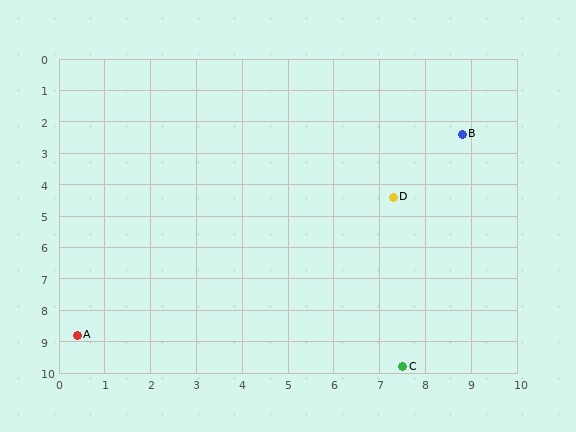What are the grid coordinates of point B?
Point B is at approximately (8.8, 2.4).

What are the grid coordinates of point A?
Point A is at approximately (0.4, 8.8).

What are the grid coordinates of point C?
Point C is at approximately (7.5, 9.8).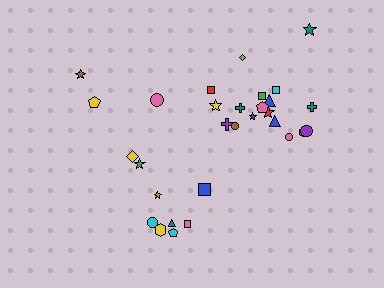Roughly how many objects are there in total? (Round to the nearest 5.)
Roughly 30 objects in total.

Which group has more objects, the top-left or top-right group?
The top-right group.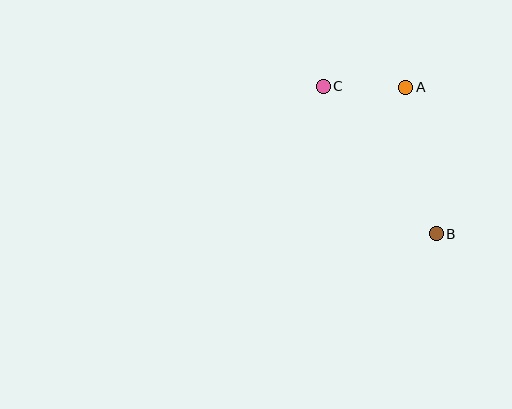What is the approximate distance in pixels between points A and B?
The distance between A and B is approximately 150 pixels.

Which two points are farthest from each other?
Points B and C are farthest from each other.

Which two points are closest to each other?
Points A and C are closest to each other.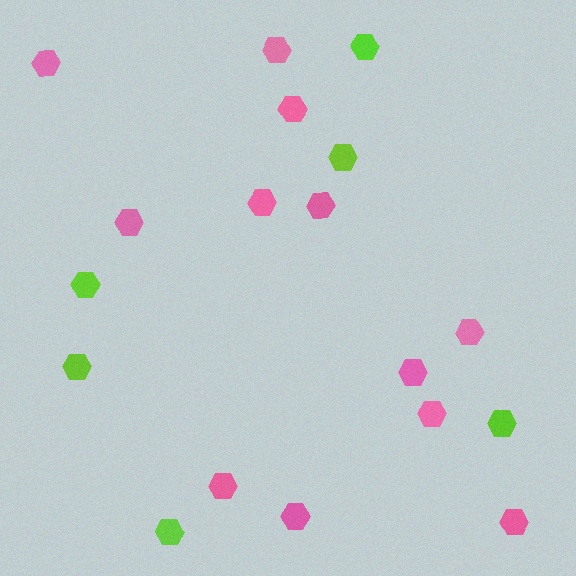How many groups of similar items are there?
There are 2 groups: one group of lime hexagons (6) and one group of pink hexagons (12).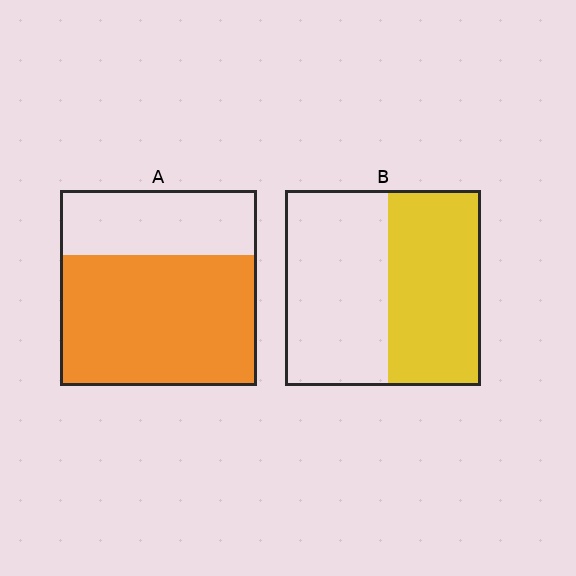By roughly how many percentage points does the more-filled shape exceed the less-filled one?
By roughly 20 percentage points (A over B).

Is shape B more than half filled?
Roughly half.